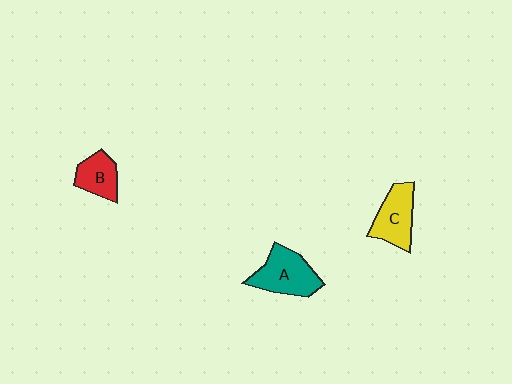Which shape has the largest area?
Shape A (teal).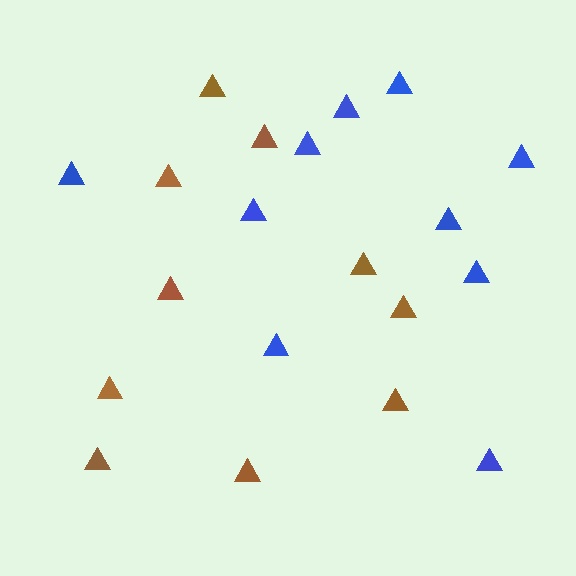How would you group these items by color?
There are 2 groups: one group of blue triangles (10) and one group of brown triangles (10).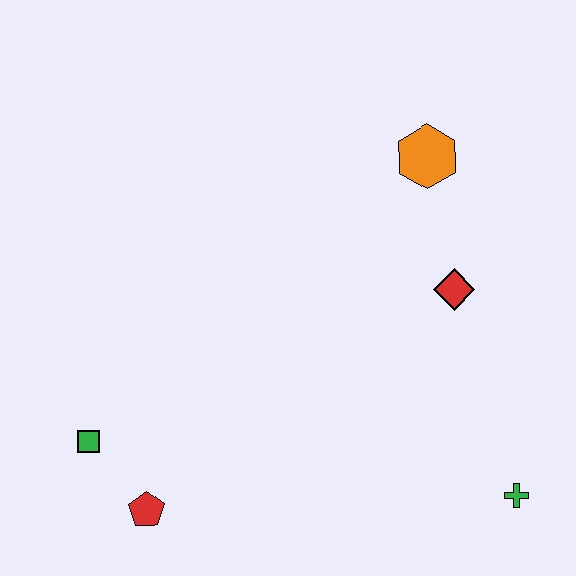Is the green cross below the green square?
Yes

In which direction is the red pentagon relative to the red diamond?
The red pentagon is to the left of the red diamond.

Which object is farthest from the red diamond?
The green square is farthest from the red diamond.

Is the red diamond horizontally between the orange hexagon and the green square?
No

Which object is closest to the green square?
The red pentagon is closest to the green square.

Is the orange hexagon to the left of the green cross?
Yes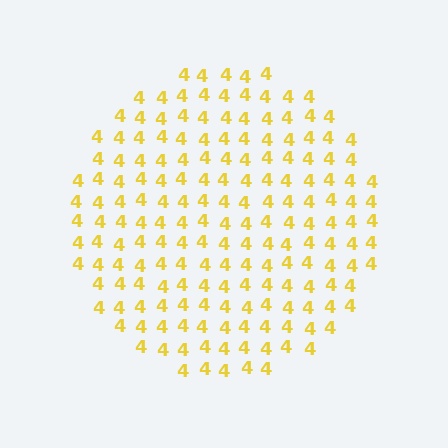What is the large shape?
The large shape is a circle.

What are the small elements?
The small elements are digit 4's.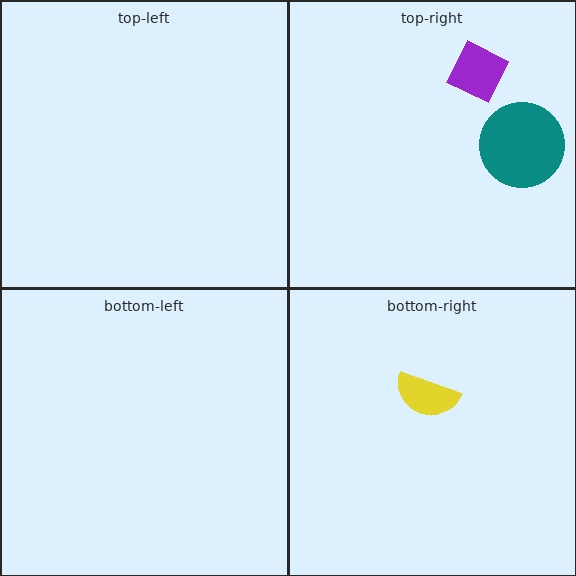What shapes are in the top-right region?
The teal circle, the purple diamond.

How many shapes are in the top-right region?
2.